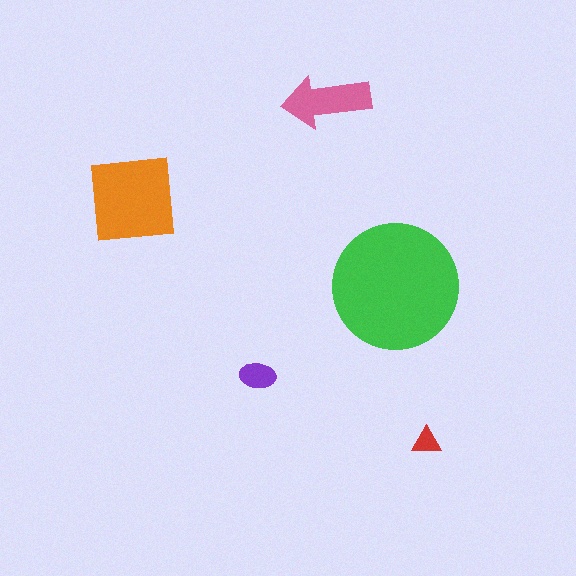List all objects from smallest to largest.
The red triangle, the purple ellipse, the pink arrow, the orange square, the green circle.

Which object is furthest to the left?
The orange square is leftmost.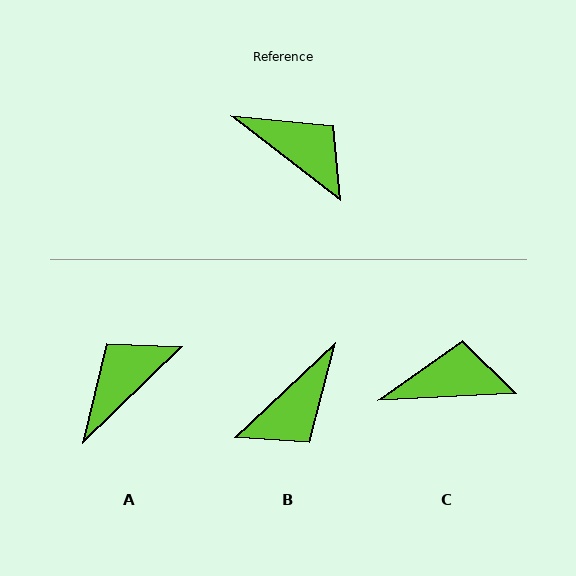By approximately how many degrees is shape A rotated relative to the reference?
Approximately 82 degrees counter-clockwise.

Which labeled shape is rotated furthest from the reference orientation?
B, about 99 degrees away.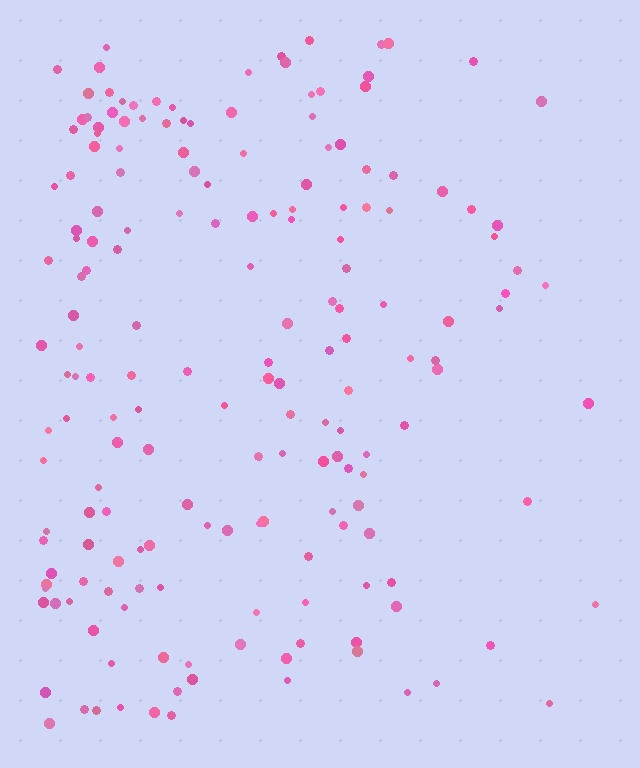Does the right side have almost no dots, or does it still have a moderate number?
Still a moderate number, just noticeably fewer than the left.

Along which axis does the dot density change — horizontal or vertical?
Horizontal.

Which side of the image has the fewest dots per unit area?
The right.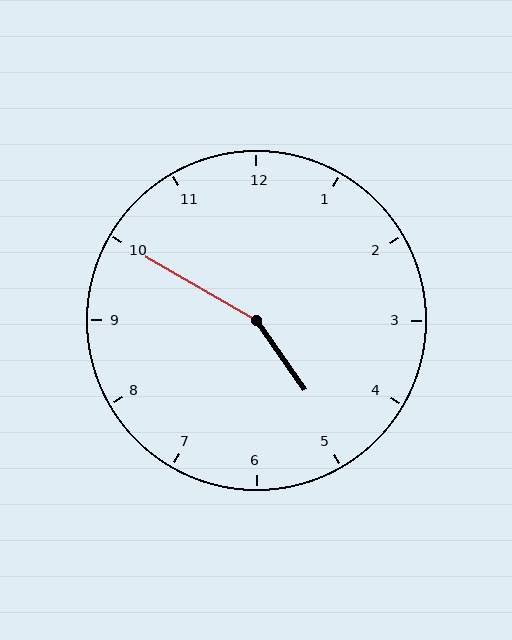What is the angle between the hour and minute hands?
Approximately 155 degrees.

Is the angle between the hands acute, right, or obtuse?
It is obtuse.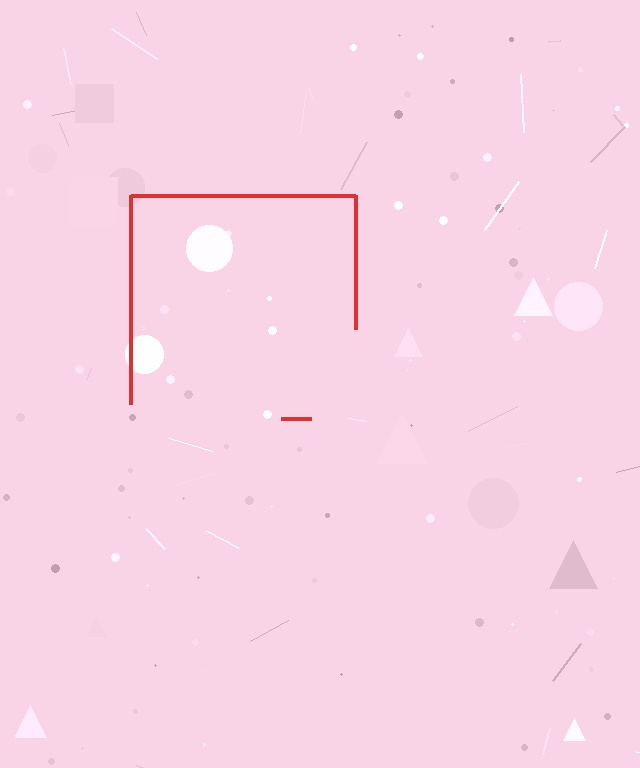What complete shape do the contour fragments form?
The contour fragments form a square.